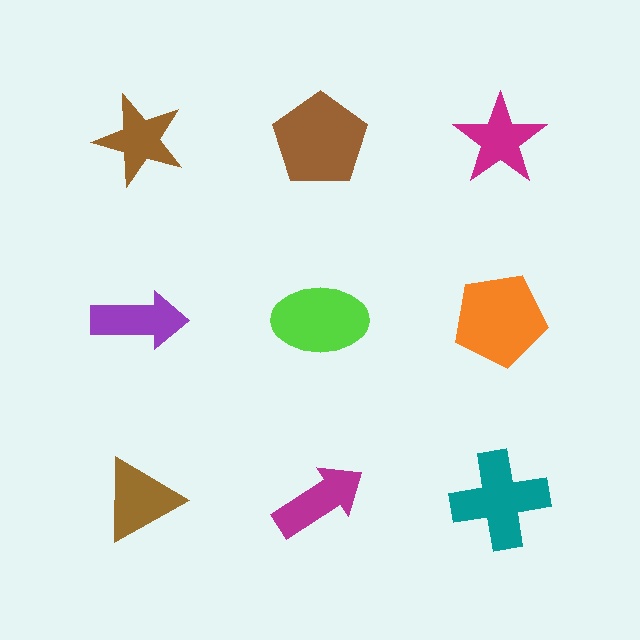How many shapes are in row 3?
3 shapes.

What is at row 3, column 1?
A brown triangle.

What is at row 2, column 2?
A lime ellipse.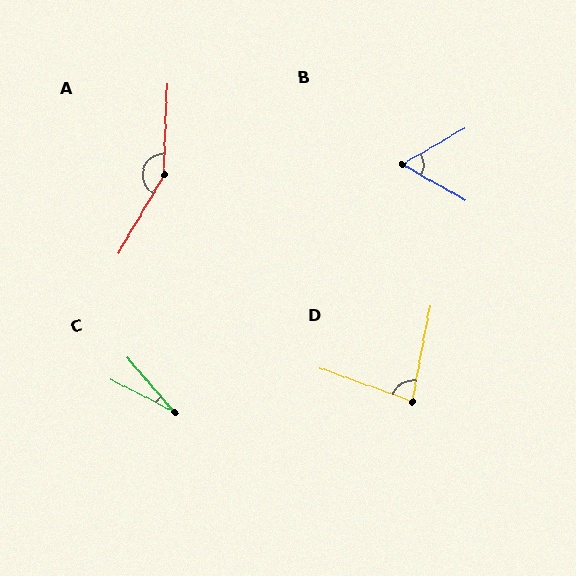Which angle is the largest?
A, at approximately 152 degrees.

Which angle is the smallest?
C, at approximately 22 degrees.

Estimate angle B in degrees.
Approximately 60 degrees.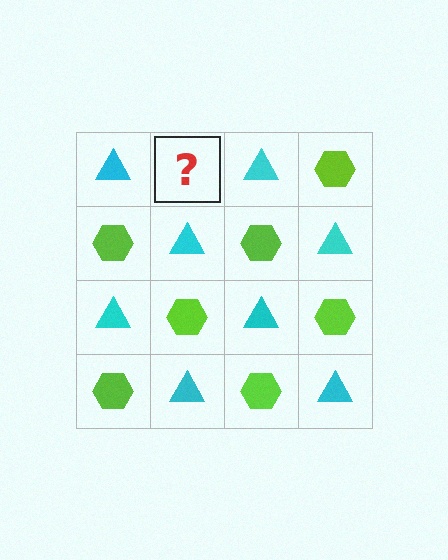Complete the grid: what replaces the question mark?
The question mark should be replaced with a lime hexagon.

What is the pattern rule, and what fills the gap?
The rule is that it alternates cyan triangle and lime hexagon in a checkerboard pattern. The gap should be filled with a lime hexagon.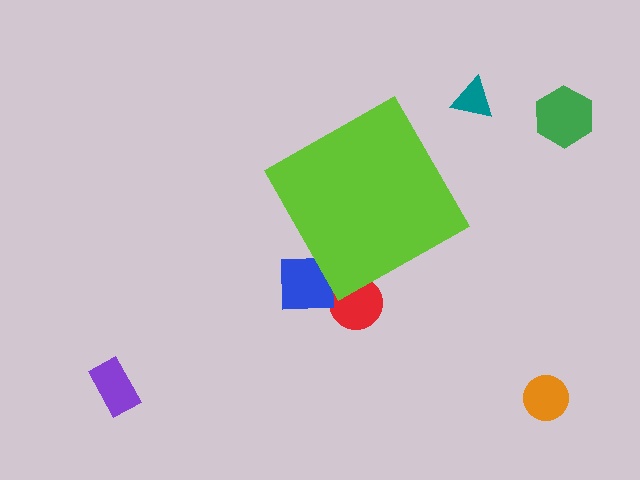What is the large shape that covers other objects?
A lime diamond.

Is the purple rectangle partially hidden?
No, the purple rectangle is fully visible.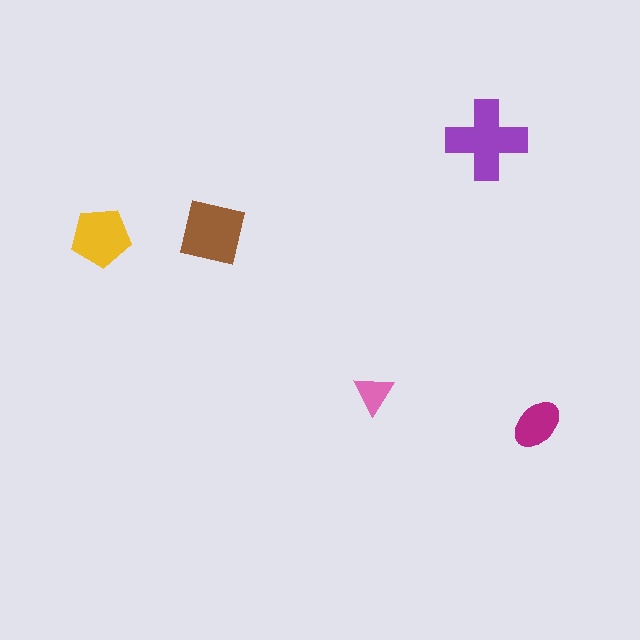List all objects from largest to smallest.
The purple cross, the brown square, the yellow pentagon, the magenta ellipse, the pink triangle.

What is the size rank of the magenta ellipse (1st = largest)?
4th.